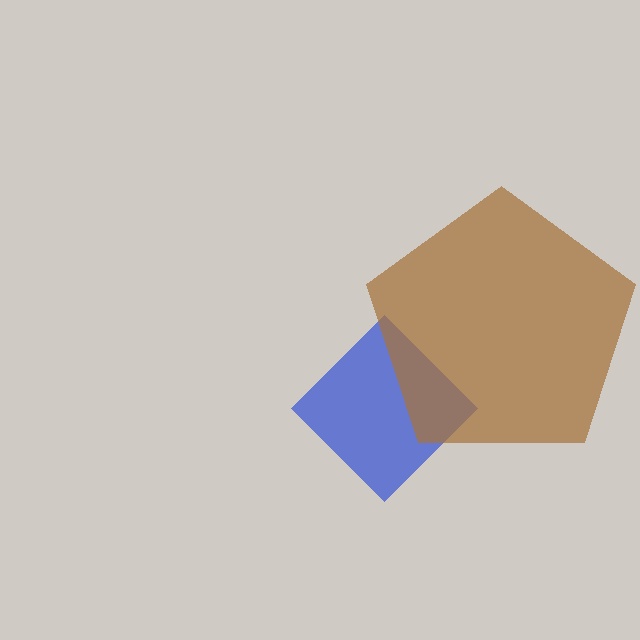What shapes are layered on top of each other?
The layered shapes are: a blue diamond, a brown pentagon.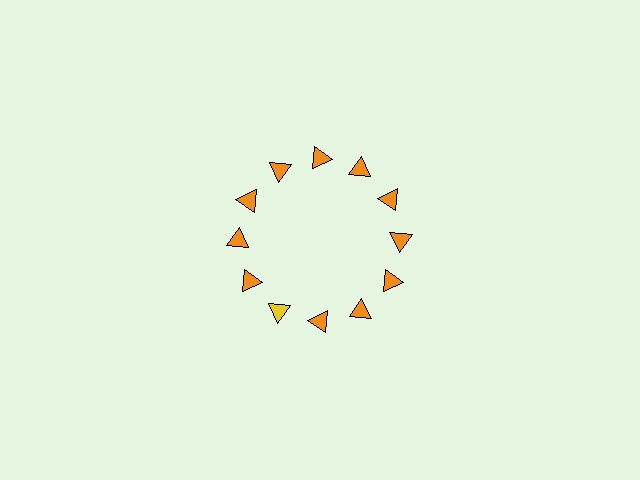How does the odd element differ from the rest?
It has a different color: yellow instead of orange.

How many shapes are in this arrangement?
There are 12 shapes arranged in a ring pattern.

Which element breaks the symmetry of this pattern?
The yellow triangle at roughly the 7 o'clock position breaks the symmetry. All other shapes are orange triangles.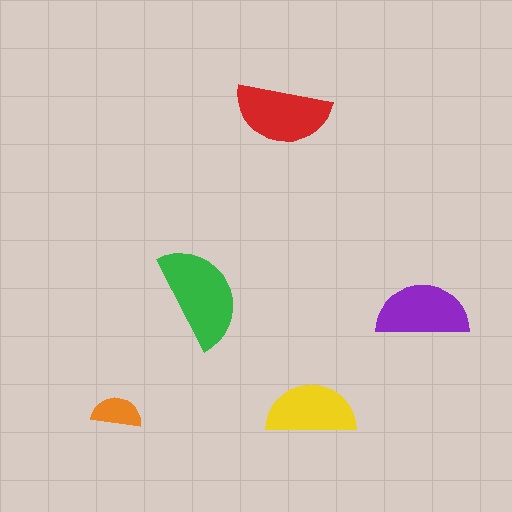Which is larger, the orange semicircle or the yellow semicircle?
The yellow one.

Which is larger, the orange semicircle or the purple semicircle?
The purple one.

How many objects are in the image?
There are 5 objects in the image.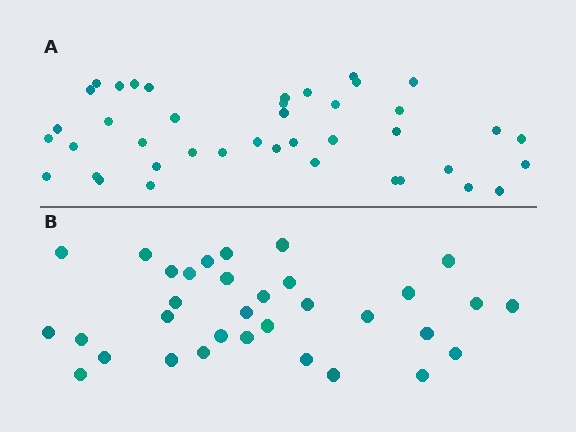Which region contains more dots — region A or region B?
Region A (the top region) has more dots.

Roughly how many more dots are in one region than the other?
Region A has roughly 8 or so more dots than region B.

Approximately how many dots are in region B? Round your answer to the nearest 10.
About 30 dots. (The exact count is 33, which rounds to 30.)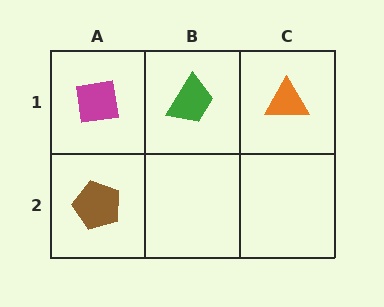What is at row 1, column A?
A magenta square.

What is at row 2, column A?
A brown pentagon.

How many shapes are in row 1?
3 shapes.